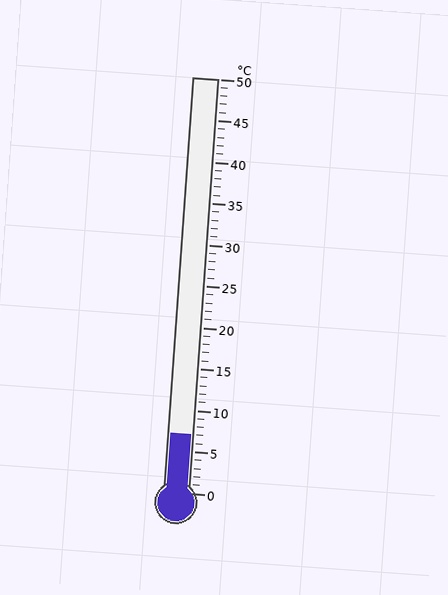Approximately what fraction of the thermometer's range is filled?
The thermometer is filled to approximately 15% of its range.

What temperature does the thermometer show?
The thermometer shows approximately 7°C.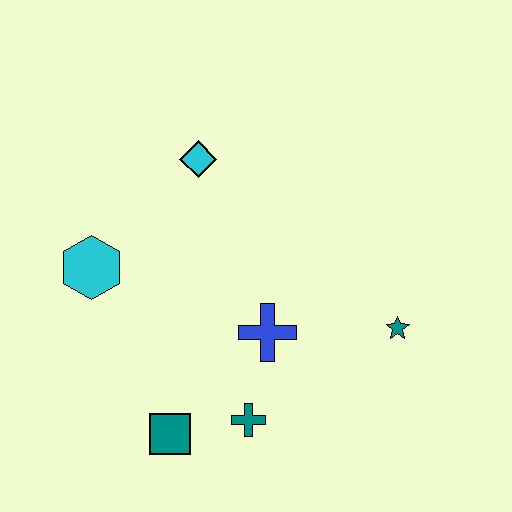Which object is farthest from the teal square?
The cyan diamond is farthest from the teal square.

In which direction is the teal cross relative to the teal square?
The teal cross is to the right of the teal square.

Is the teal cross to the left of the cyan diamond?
No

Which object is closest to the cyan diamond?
The cyan hexagon is closest to the cyan diamond.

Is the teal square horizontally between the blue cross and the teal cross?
No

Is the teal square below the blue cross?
Yes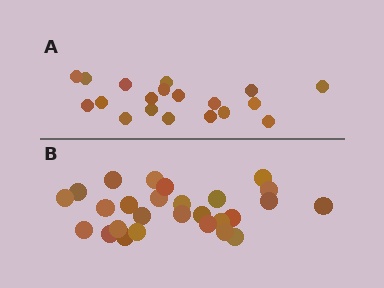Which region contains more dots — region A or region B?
Region B (the bottom region) has more dots.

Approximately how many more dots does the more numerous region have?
Region B has roughly 8 or so more dots than region A.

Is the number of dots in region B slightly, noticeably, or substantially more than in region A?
Region B has noticeably more, but not dramatically so. The ratio is roughly 1.4 to 1.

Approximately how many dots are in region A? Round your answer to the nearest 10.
About 20 dots. (The exact count is 19, which rounds to 20.)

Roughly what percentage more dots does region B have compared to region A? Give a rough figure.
About 40% more.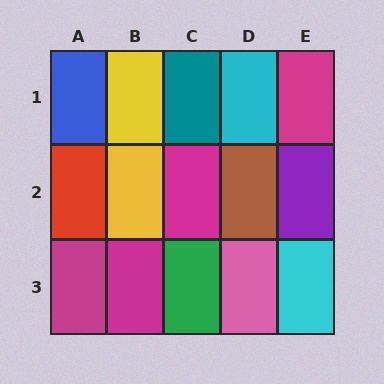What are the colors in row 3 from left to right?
Magenta, magenta, green, pink, cyan.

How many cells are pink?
1 cell is pink.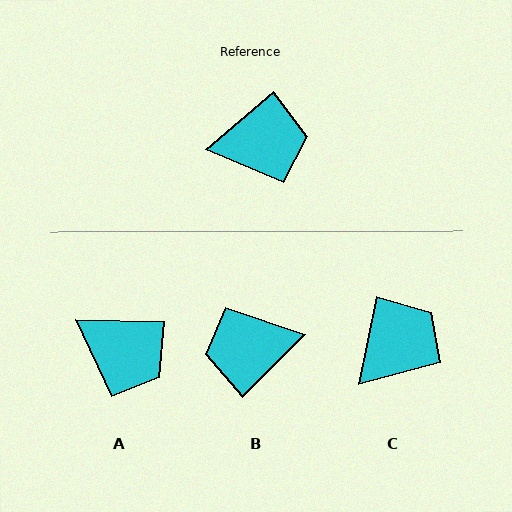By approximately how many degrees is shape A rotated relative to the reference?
Approximately 41 degrees clockwise.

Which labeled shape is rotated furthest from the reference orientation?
B, about 176 degrees away.